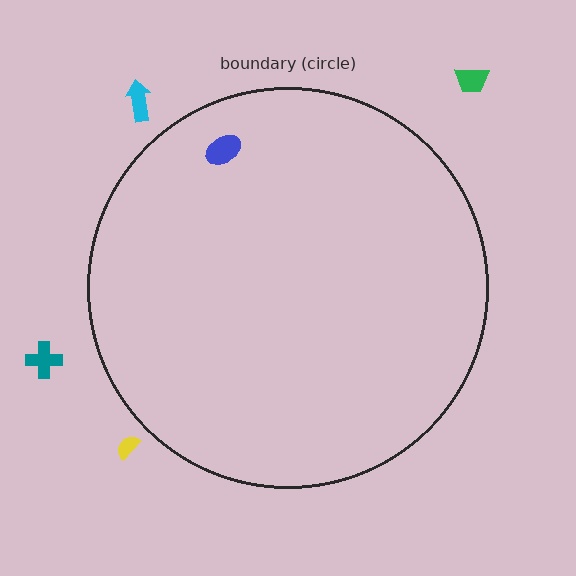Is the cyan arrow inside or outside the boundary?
Outside.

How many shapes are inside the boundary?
1 inside, 4 outside.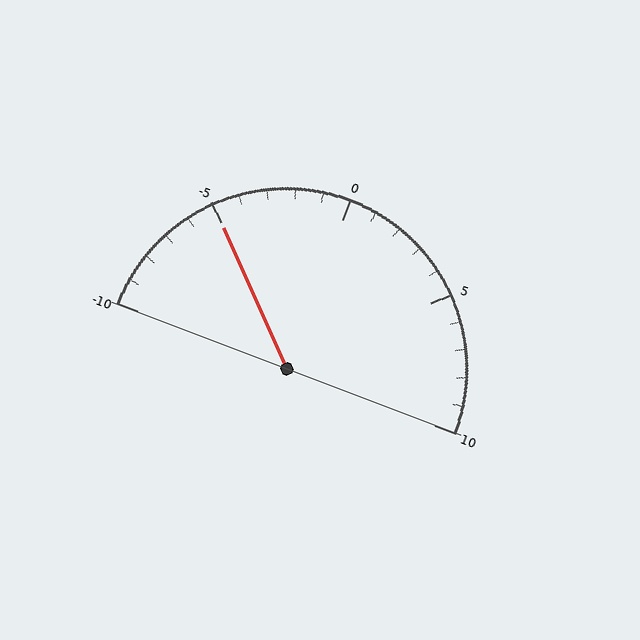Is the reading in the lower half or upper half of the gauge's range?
The reading is in the lower half of the range (-10 to 10).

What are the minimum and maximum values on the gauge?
The gauge ranges from -10 to 10.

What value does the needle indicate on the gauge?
The needle indicates approximately -5.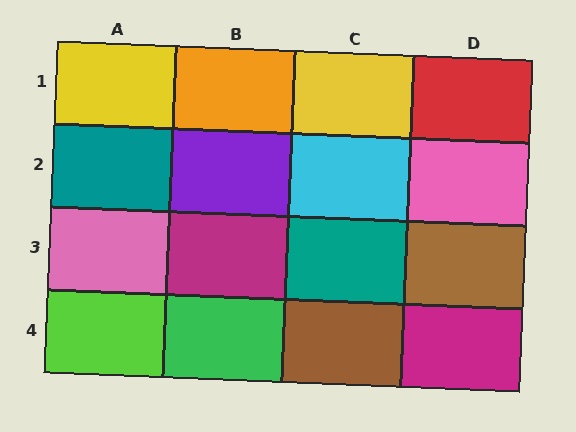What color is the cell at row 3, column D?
Brown.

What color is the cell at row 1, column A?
Yellow.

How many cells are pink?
2 cells are pink.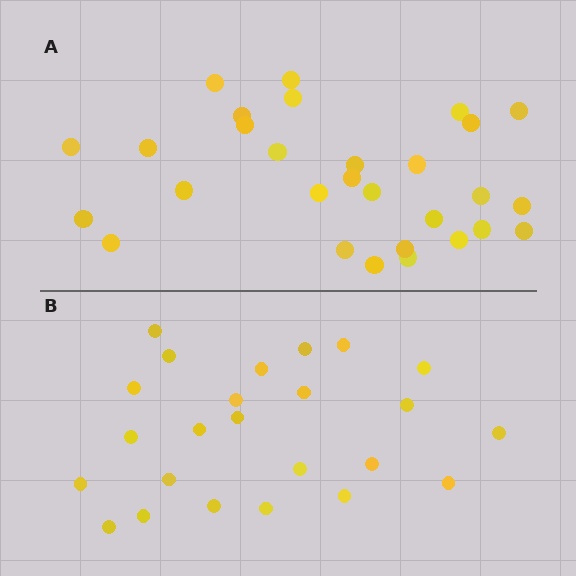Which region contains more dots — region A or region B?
Region A (the top region) has more dots.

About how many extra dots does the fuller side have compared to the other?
Region A has about 5 more dots than region B.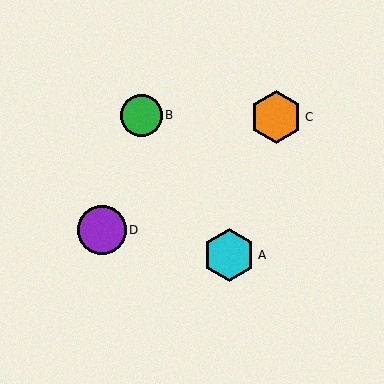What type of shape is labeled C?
Shape C is an orange hexagon.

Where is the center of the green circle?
The center of the green circle is at (142, 115).